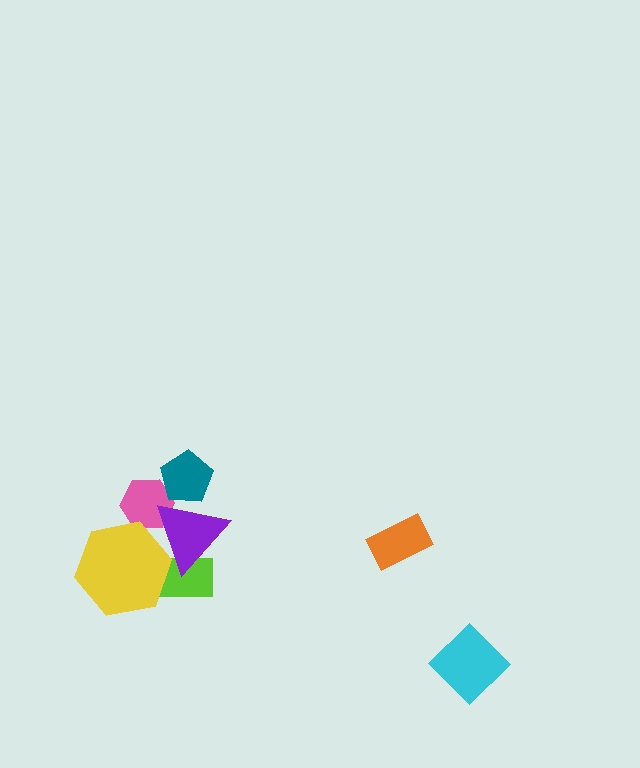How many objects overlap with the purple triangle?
4 objects overlap with the purple triangle.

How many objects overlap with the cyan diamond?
0 objects overlap with the cyan diamond.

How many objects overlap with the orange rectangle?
0 objects overlap with the orange rectangle.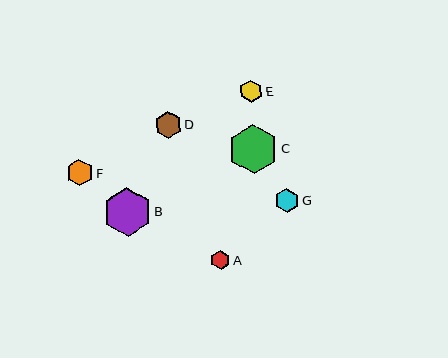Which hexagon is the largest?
Hexagon C is the largest with a size of approximately 49 pixels.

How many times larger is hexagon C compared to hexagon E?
Hexagon C is approximately 2.2 times the size of hexagon E.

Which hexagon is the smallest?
Hexagon A is the smallest with a size of approximately 20 pixels.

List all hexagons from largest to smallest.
From largest to smallest: C, B, D, F, G, E, A.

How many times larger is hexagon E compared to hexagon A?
Hexagon E is approximately 1.1 times the size of hexagon A.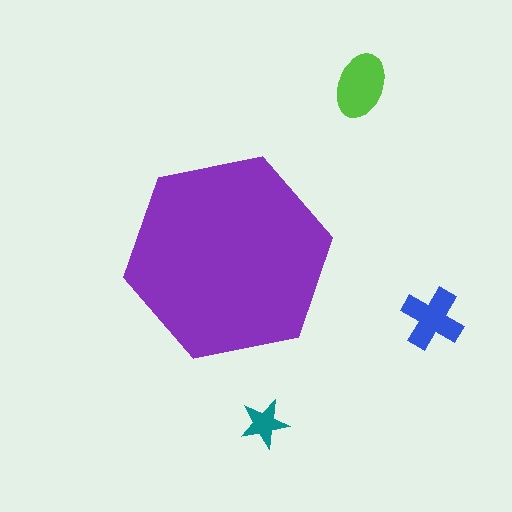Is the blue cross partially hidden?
No, the blue cross is fully visible.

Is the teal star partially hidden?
No, the teal star is fully visible.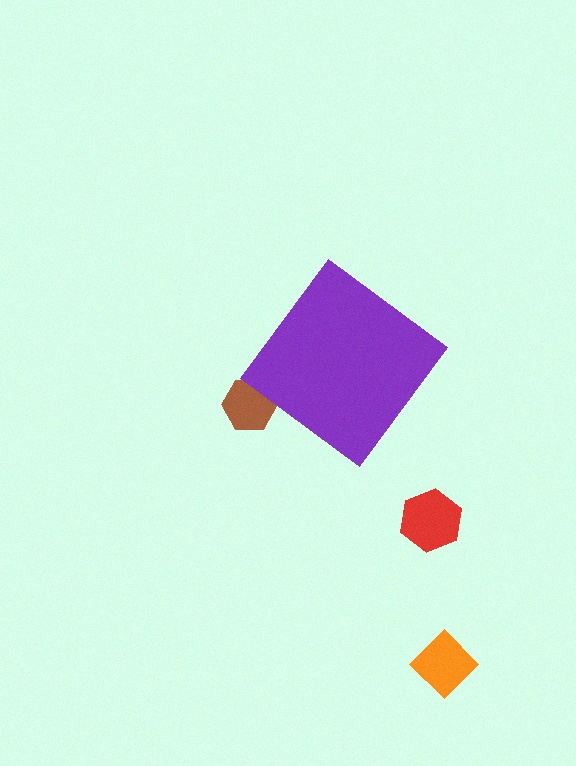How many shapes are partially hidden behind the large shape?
1 shape is partially hidden.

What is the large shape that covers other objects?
A purple diamond.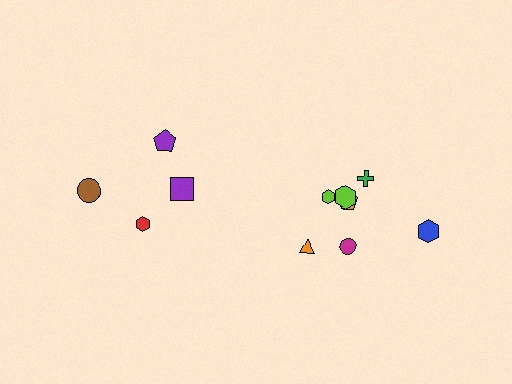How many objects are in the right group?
There are 7 objects.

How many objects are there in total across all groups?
There are 11 objects.